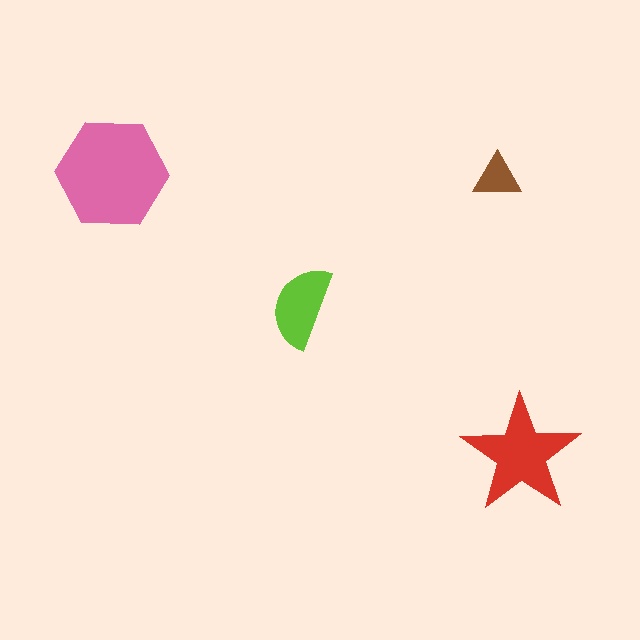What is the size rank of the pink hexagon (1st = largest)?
1st.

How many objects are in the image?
There are 4 objects in the image.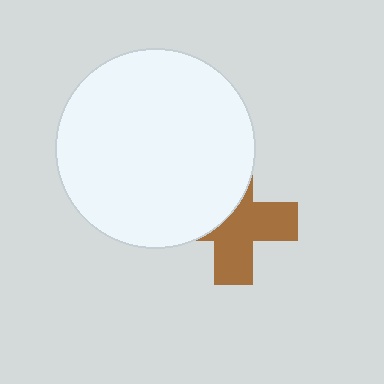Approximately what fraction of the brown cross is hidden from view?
Roughly 43% of the brown cross is hidden behind the white circle.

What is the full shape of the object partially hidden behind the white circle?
The partially hidden object is a brown cross.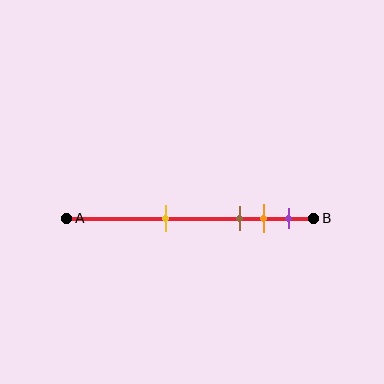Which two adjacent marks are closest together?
The orange and purple marks are the closest adjacent pair.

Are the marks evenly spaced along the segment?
No, the marks are not evenly spaced.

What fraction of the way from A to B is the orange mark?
The orange mark is approximately 80% (0.8) of the way from A to B.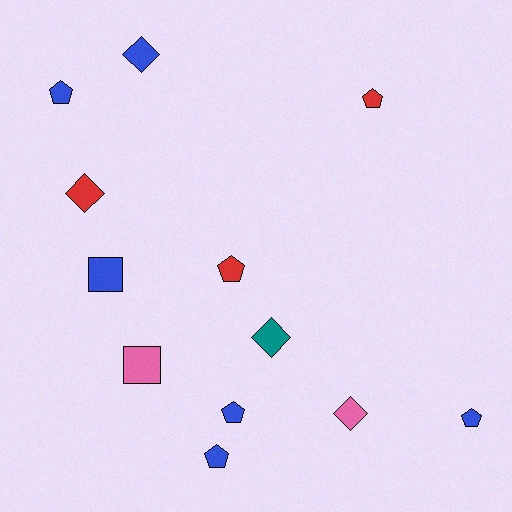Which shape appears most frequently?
Pentagon, with 6 objects.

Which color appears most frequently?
Blue, with 6 objects.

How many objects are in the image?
There are 12 objects.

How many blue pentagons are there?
There are 4 blue pentagons.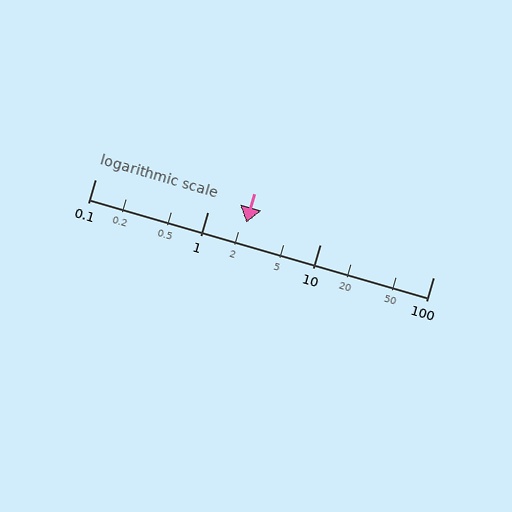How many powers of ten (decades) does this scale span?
The scale spans 3 decades, from 0.1 to 100.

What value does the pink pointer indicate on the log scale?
The pointer indicates approximately 2.2.